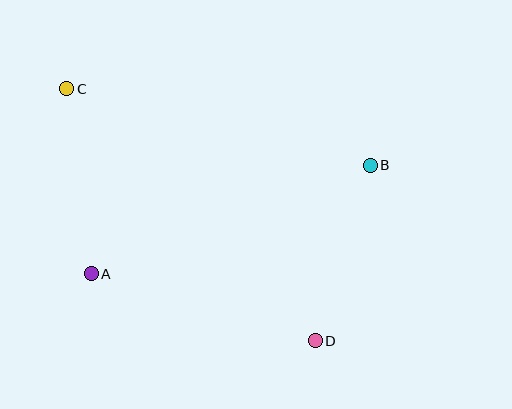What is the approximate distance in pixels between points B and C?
The distance between B and C is approximately 313 pixels.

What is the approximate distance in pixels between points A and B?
The distance between A and B is approximately 299 pixels.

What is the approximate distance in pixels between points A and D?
The distance between A and D is approximately 234 pixels.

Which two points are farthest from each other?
Points C and D are farthest from each other.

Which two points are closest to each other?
Points B and D are closest to each other.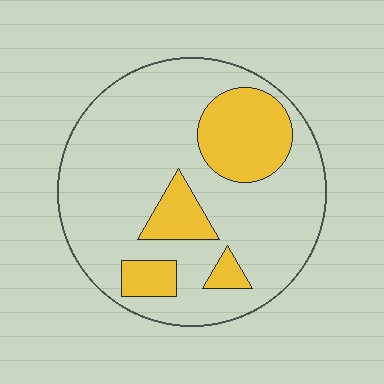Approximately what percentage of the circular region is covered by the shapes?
Approximately 25%.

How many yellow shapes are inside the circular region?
4.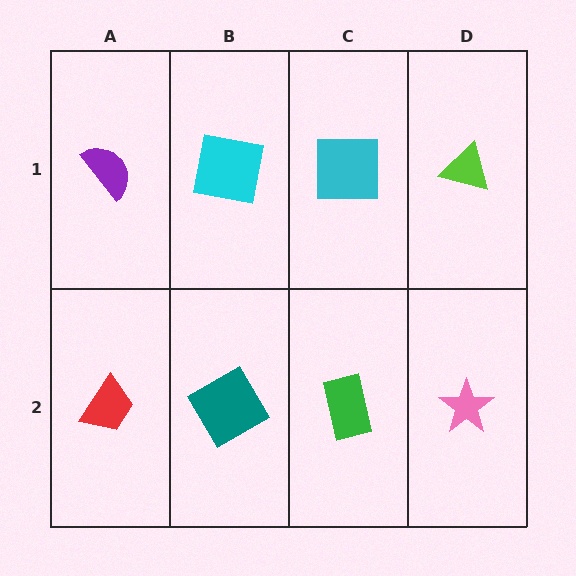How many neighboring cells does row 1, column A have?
2.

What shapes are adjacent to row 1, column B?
A teal diamond (row 2, column B), a purple semicircle (row 1, column A), a cyan square (row 1, column C).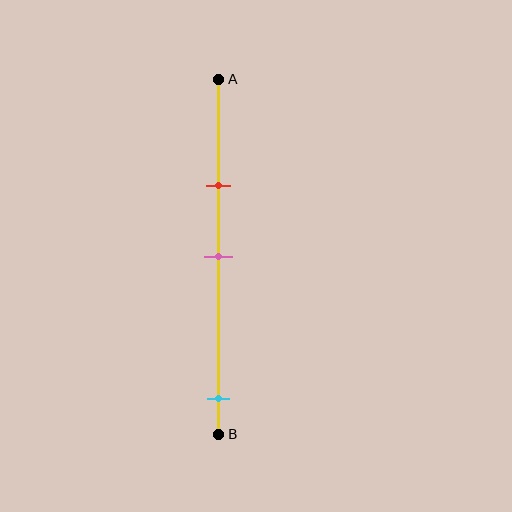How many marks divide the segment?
There are 3 marks dividing the segment.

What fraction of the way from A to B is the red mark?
The red mark is approximately 30% (0.3) of the way from A to B.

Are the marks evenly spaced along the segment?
No, the marks are not evenly spaced.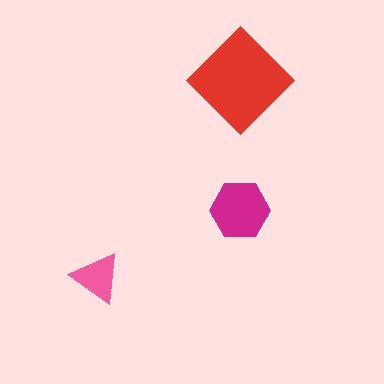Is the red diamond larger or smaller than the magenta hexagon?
Larger.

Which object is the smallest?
The pink triangle.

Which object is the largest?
The red diamond.